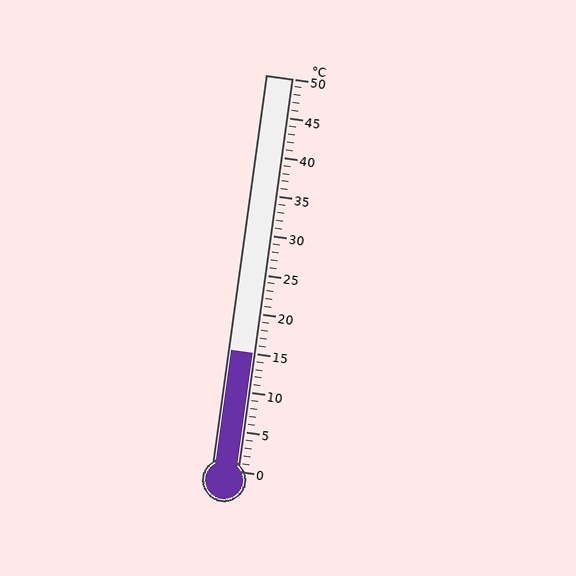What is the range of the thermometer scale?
The thermometer scale ranges from 0°C to 50°C.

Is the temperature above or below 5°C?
The temperature is above 5°C.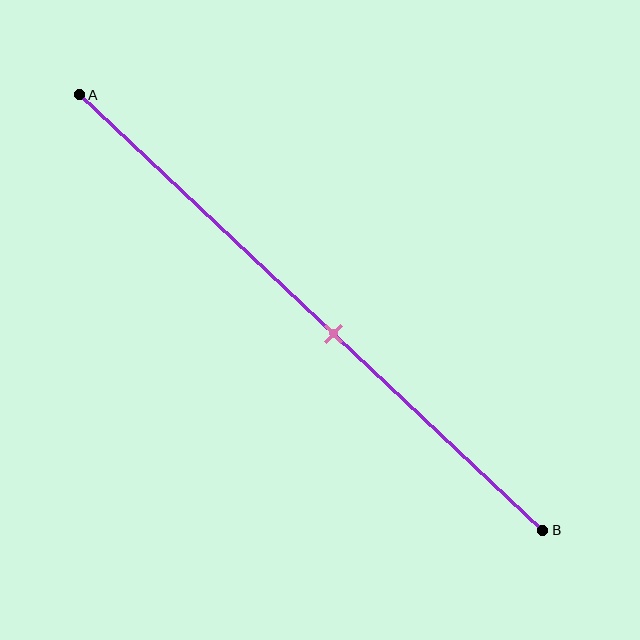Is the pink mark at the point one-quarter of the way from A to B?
No, the mark is at about 55% from A, not at the 25% one-quarter point.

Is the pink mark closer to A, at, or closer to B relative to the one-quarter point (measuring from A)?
The pink mark is closer to point B than the one-quarter point of segment AB.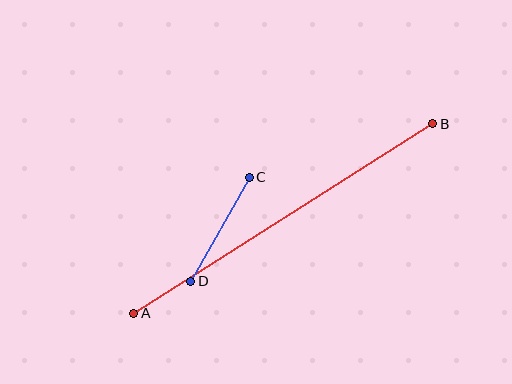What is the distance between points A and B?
The distance is approximately 354 pixels.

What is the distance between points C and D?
The distance is approximately 119 pixels.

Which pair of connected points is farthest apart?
Points A and B are farthest apart.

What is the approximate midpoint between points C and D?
The midpoint is at approximately (220, 229) pixels.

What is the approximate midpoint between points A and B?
The midpoint is at approximately (283, 219) pixels.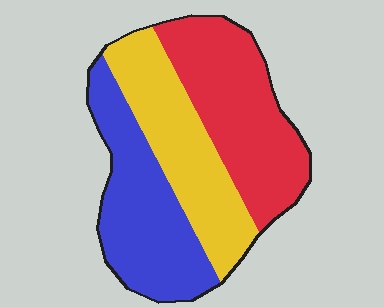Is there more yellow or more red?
Red.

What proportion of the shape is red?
Red takes up about three eighths (3/8) of the shape.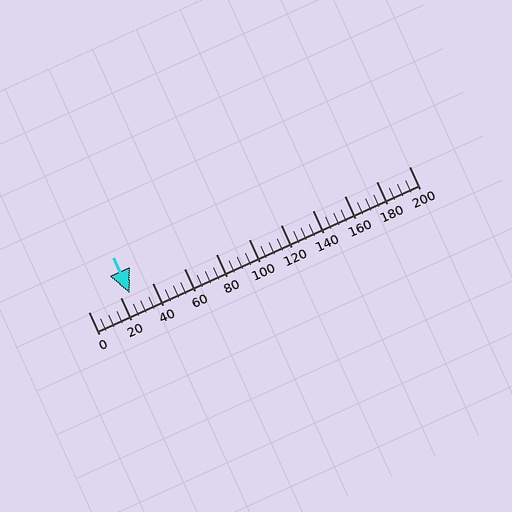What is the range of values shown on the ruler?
The ruler shows values from 0 to 200.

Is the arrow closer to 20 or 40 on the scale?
The arrow is closer to 20.